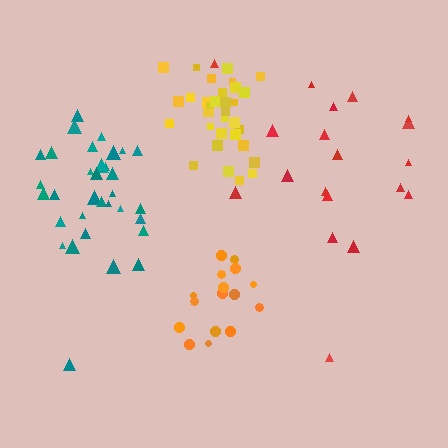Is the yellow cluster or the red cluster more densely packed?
Yellow.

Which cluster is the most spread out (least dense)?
Red.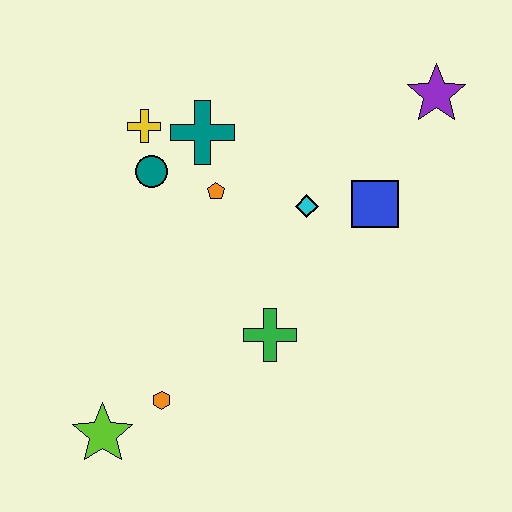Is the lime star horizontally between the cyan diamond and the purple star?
No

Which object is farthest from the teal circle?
The purple star is farthest from the teal circle.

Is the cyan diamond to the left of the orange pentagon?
No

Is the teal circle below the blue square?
No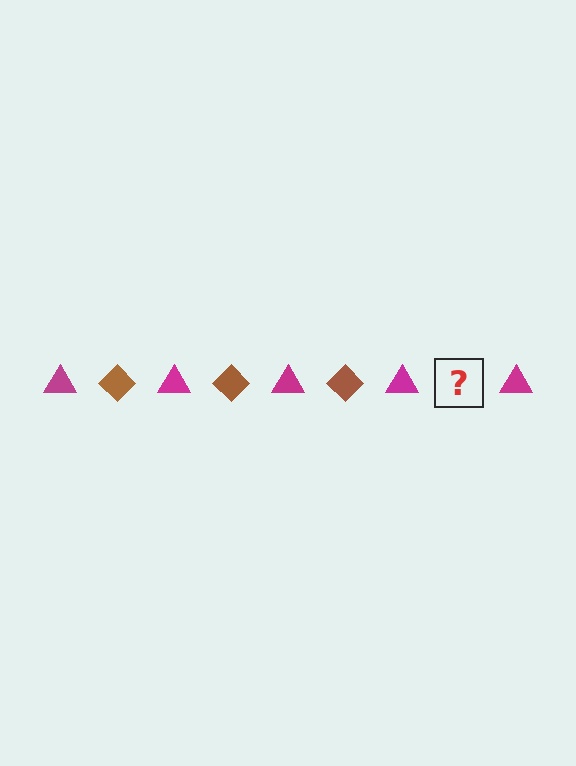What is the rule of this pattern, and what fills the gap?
The rule is that the pattern alternates between magenta triangle and brown diamond. The gap should be filled with a brown diamond.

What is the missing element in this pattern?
The missing element is a brown diamond.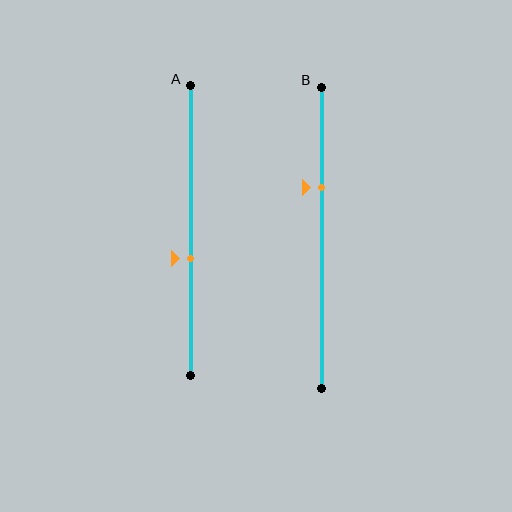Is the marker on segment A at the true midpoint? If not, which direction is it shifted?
No, the marker on segment A is shifted downward by about 10% of the segment length.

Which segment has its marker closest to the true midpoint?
Segment A has its marker closest to the true midpoint.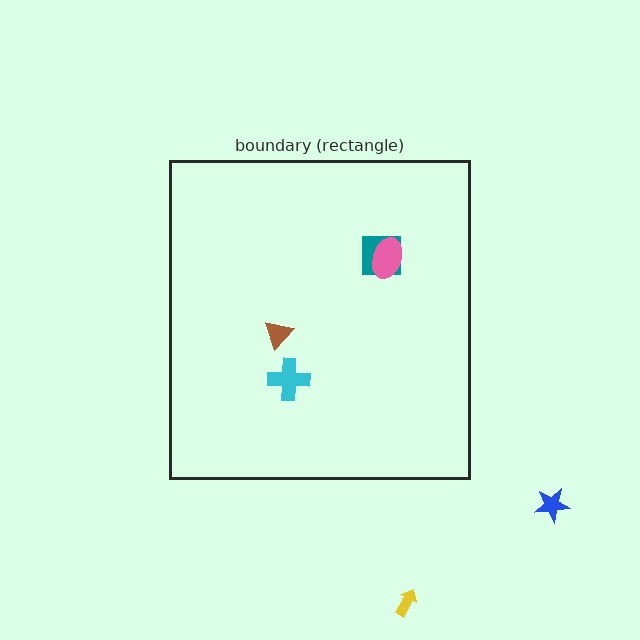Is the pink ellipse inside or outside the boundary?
Inside.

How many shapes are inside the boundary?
4 inside, 2 outside.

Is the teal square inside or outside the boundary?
Inside.